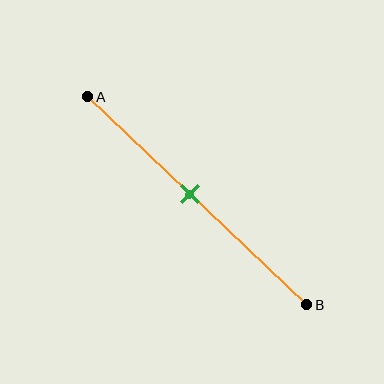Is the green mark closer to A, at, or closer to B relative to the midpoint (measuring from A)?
The green mark is closer to point A than the midpoint of segment AB.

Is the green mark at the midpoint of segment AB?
No, the mark is at about 45% from A, not at the 50% midpoint.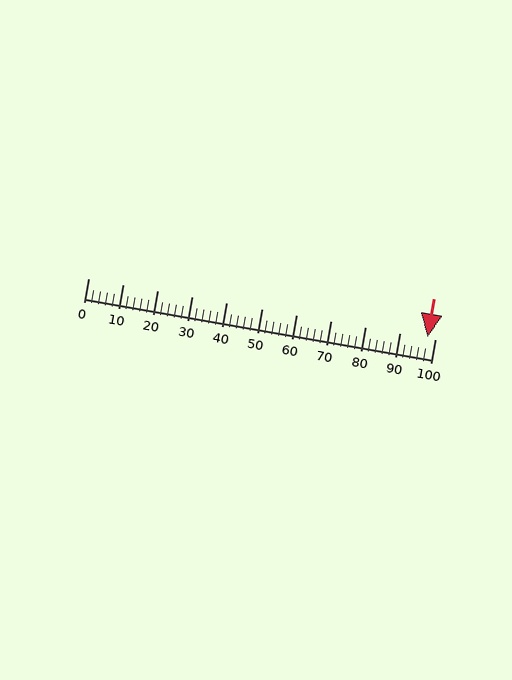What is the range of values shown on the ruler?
The ruler shows values from 0 to 100.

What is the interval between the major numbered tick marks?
The major tick marks are spaced 10 units apart.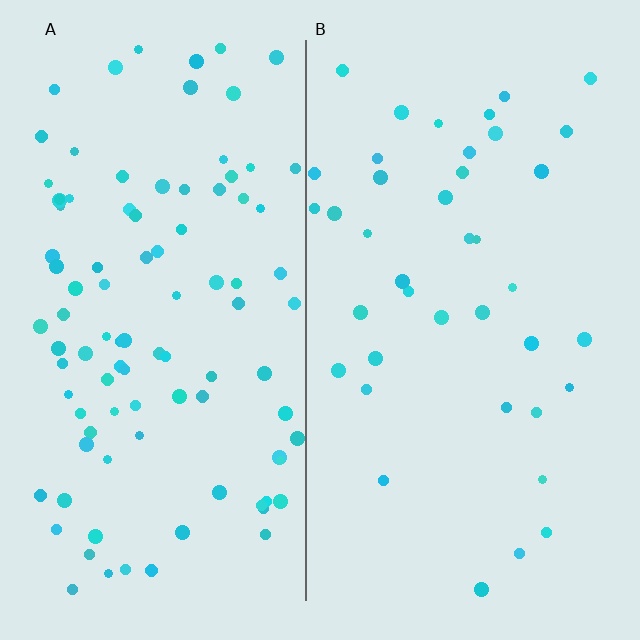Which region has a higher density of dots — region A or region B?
A (the left).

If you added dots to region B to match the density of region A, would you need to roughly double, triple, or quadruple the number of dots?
Approximately double.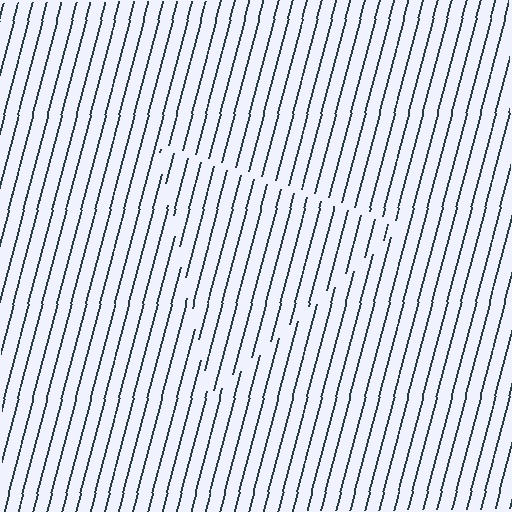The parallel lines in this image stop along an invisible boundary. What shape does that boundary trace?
An illusory triangle. The interior of the shape contains the same grating, shifted by half a period — the contour is defined by the phase discontinuity where line-ends from the inner and outer gratings abut.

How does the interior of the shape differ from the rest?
The interior of the shape contains the same grating, shifted by half a period — the contour is defined by the phase discontinuity where line-ends from the inner and outer gratings abut.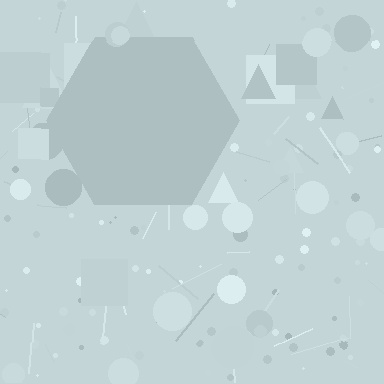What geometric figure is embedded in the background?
A hexagon is embedded in the background.